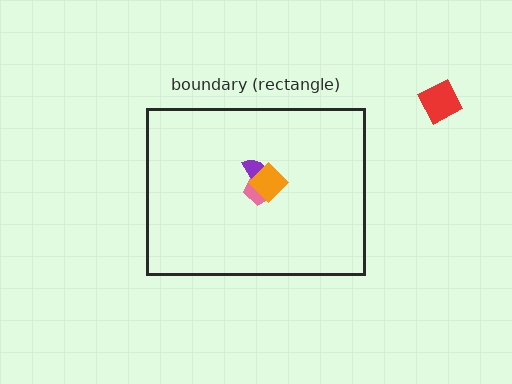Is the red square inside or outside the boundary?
Outside.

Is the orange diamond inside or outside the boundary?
Inside.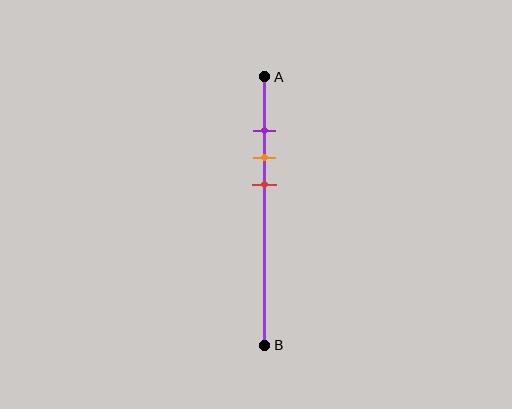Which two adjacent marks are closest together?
The purple and orange marks are the closest adjacent pair.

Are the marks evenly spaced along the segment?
Yes, the marks are approximately evenly spaced.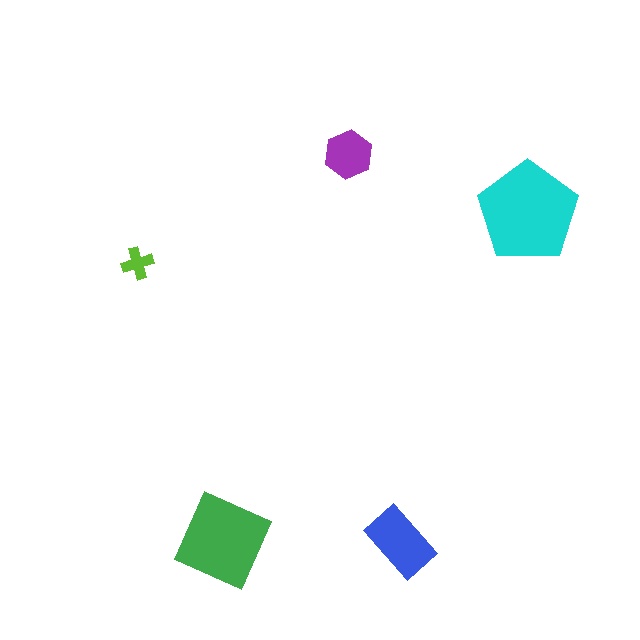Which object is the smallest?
The lime cross.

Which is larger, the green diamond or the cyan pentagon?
The cyan pentagon.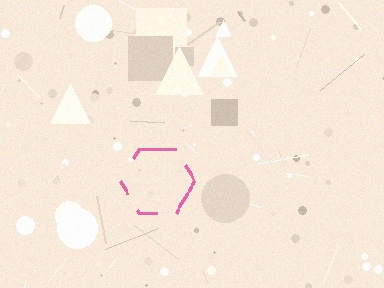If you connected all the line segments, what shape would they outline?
They would outline a hexagon.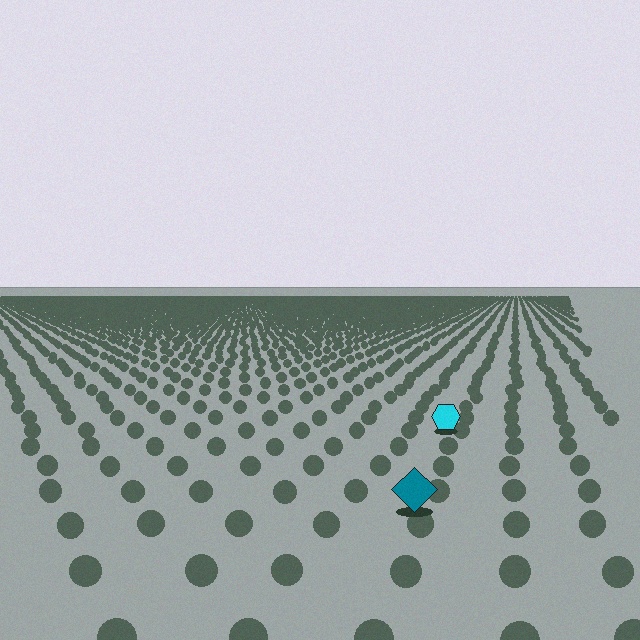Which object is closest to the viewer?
The teal diamond is closest. The texture marks near it are larger and more spread out.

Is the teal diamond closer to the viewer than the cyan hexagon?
Yes. The teal diamond is closer — you can tell from the texture gradient: the ground texture is coarser near it.